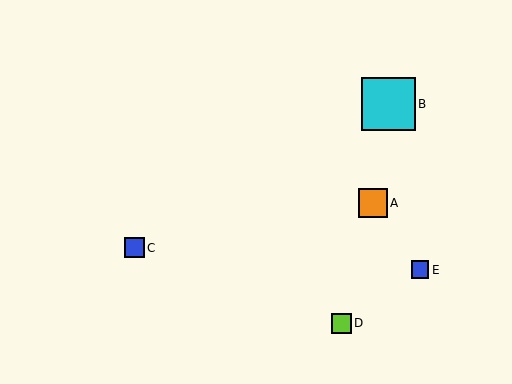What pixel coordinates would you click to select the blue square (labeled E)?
Click at (420, 270) to select the blue square E.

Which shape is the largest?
The cyan square (labeled B) is the largest.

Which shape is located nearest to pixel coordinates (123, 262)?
The blue square (labeled C) at (134, 248) is nearest to that location.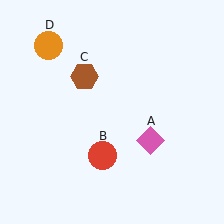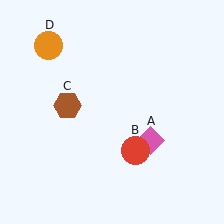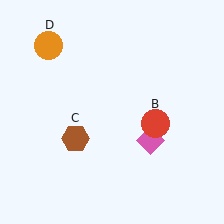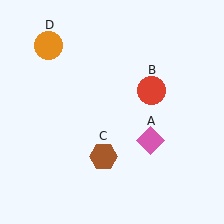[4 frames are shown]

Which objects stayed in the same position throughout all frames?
Pink diamond (object A) and orange circle (object D) remained stationary.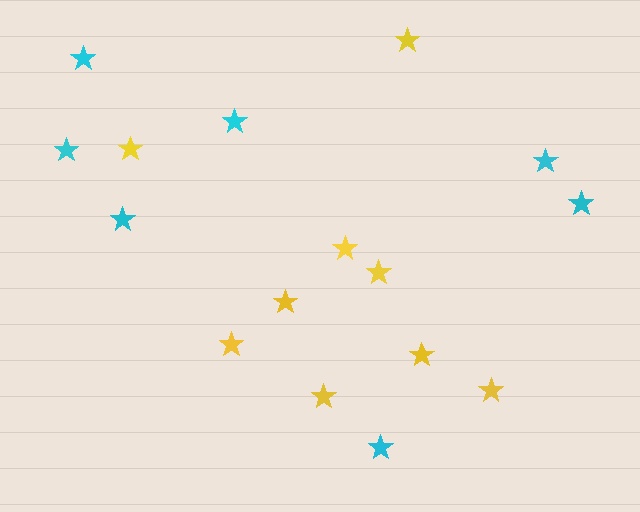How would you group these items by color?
There are 2 groups: one group of yellow stars (9) and one group of cyan stars (7).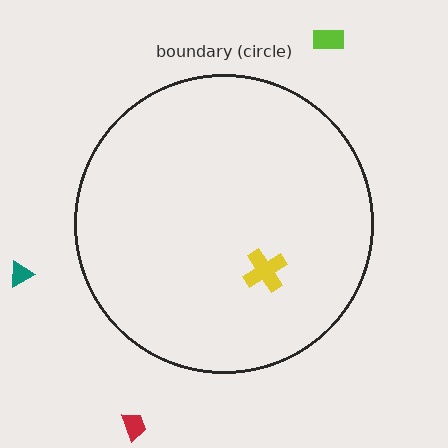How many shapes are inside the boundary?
1 inside, 3 outside.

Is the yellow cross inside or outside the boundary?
Inside.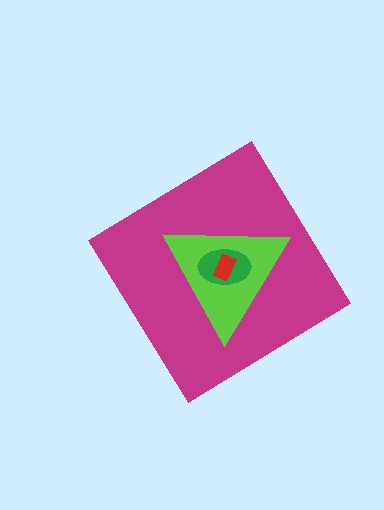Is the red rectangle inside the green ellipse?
Yes.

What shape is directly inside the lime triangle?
The green ellipse.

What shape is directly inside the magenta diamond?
The lime triangle.